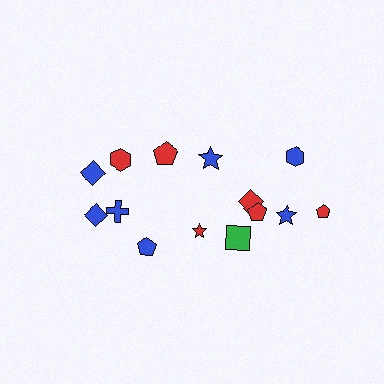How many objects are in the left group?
There are 6 objects.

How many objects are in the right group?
There are 8 objects.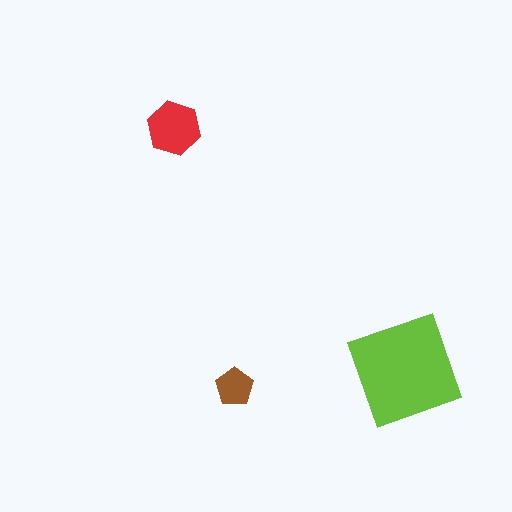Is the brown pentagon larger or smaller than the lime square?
Smaller.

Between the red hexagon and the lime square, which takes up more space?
The lime square.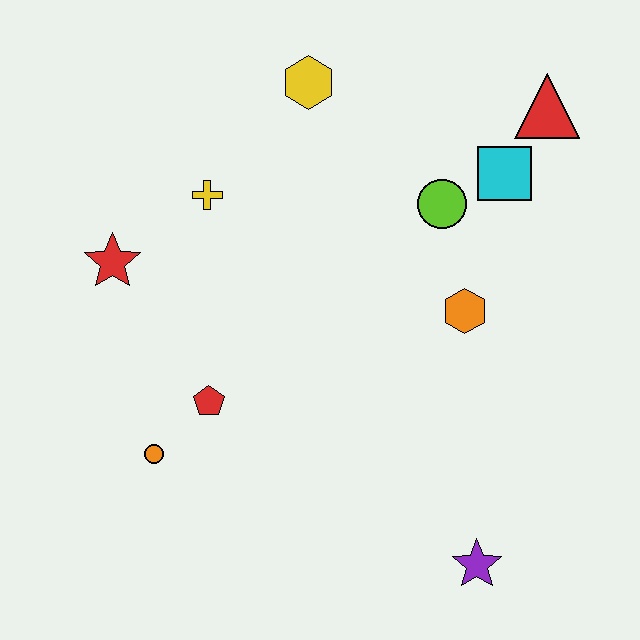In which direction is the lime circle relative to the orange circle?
The lime circle is to the right of the orange circle.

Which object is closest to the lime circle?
The cyan square is closest to the lime circle.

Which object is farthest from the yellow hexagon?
The purple star is farthest from the yellow hexagon.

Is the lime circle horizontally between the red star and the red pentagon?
No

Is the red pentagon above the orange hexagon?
No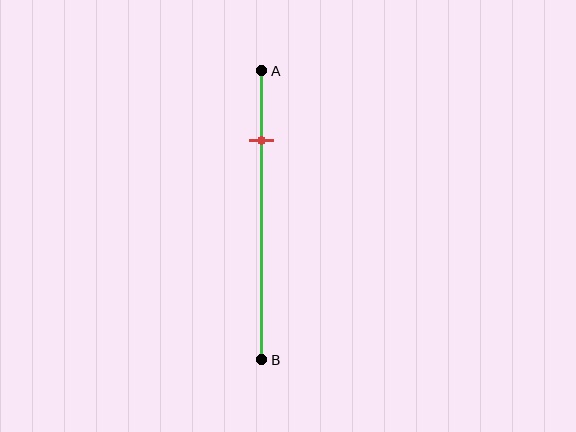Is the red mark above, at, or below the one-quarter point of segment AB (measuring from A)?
The red mark is approximately at the one-quarter point of segment AB.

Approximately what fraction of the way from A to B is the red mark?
The red mark is approximately 25% of the way from A to B.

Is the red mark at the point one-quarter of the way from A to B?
Yes, the mark is approximately at the one-quarter point.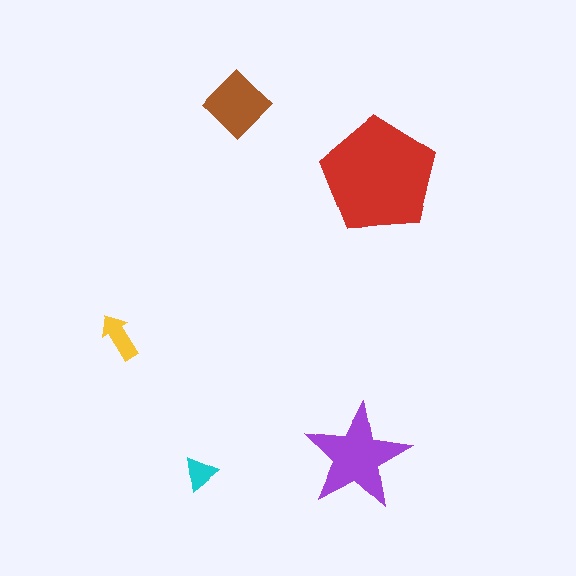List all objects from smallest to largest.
The cyan triangle, the yellow arrow, the brown diamond, the purple star, the red pentagon.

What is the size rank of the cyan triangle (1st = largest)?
5th.